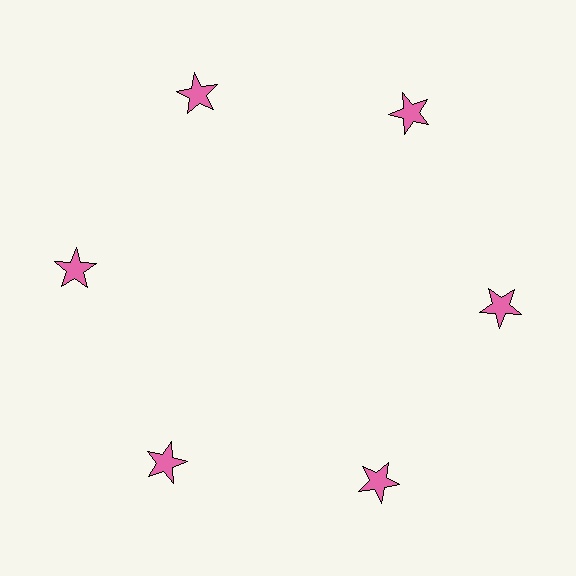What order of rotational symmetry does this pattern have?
This pattern has 6-fold rotational symmetry.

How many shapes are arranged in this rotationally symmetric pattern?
There are 6 shapes, arranged in 6 groups of 1.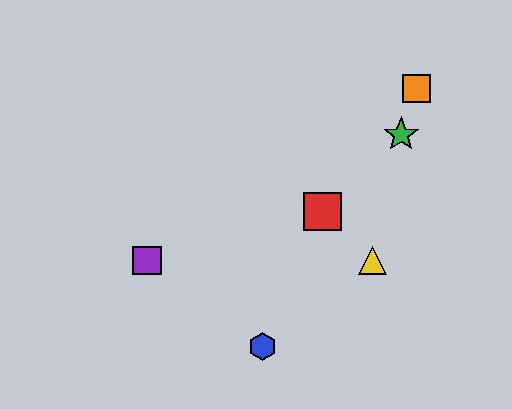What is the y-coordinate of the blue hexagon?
The blue hexagon is at y≈347.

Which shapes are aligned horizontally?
The yellow triangle, the purple square are aligned horizontally.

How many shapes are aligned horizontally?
2 shapes (the yellow triangle, the purple square) are aligned horizontally.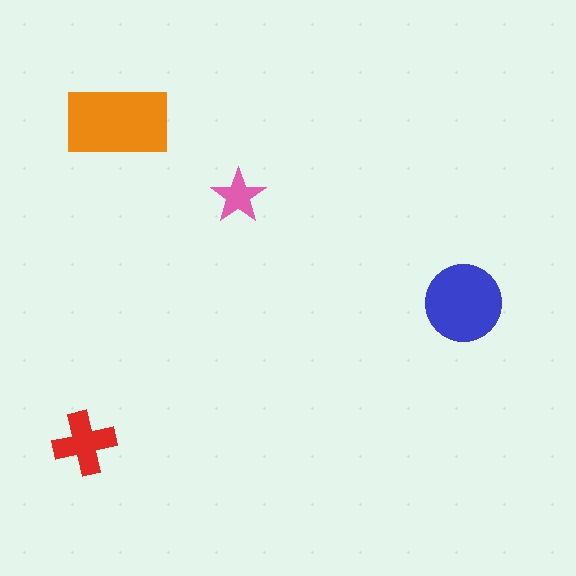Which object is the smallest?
The pink star.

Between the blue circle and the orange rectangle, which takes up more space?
The orange rectangle.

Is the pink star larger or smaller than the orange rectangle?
Smaller.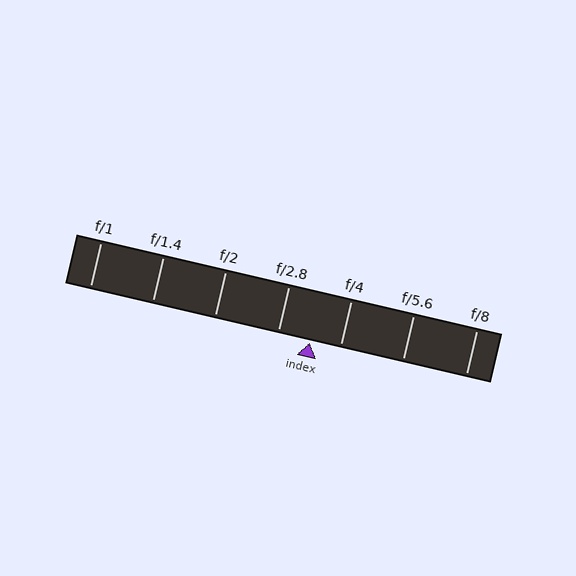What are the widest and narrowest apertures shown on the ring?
The widest aperture shown is f/1 and the narrowest is f/8.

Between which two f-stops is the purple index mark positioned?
The index mark is between f/2.8 and f/4.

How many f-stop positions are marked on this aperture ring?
There are 7 f-stop positions marked.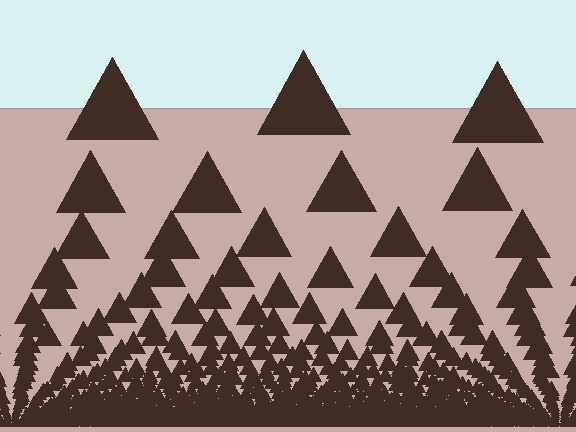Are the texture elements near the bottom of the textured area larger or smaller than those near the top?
Smaller. The gradient is inverted — elements near the bottom are smaller and denser.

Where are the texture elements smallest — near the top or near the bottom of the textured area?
Near the bottom.